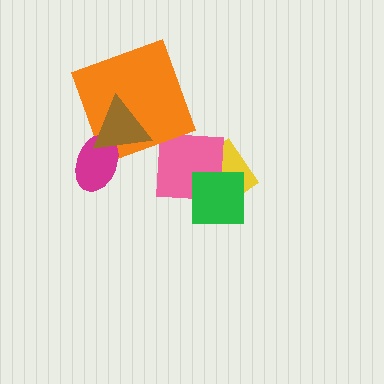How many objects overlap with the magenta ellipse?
1 object overlaps with the magenta ellipse.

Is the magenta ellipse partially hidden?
Yes, it is partially covered by another shape.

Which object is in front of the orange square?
The brown triangle is in front of the orange square.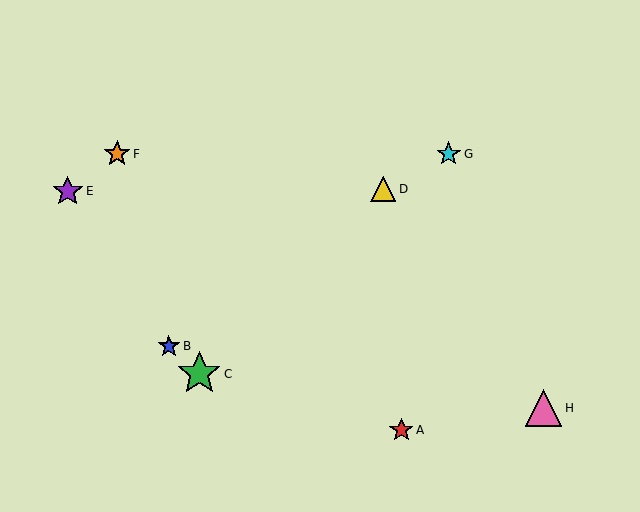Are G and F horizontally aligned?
Yes, both are at y≈154.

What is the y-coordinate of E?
Object E is at y≈191.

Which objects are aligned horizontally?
Objects F, G are aligned horizontally.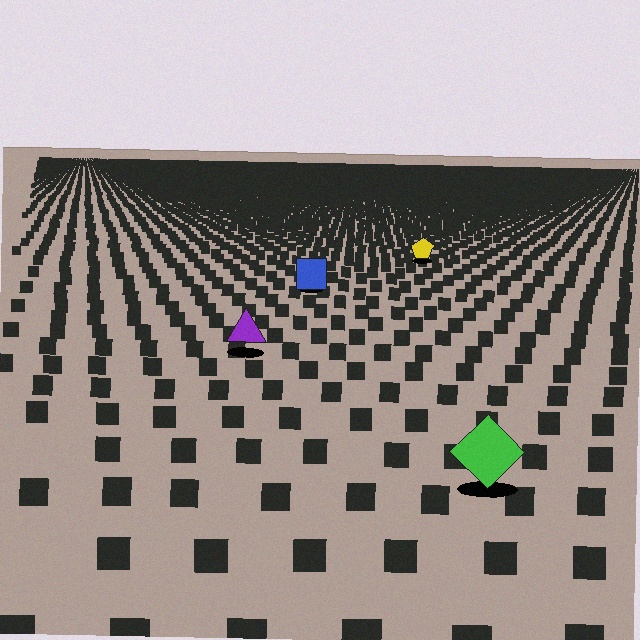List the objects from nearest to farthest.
From nearest to farthest: the green diamond, the purple triangle, the blue square, the yellow pentagon.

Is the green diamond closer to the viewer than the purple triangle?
Yes. The green diamond is closer — you can tell from the texture gradient: the ground texture is coarser near it.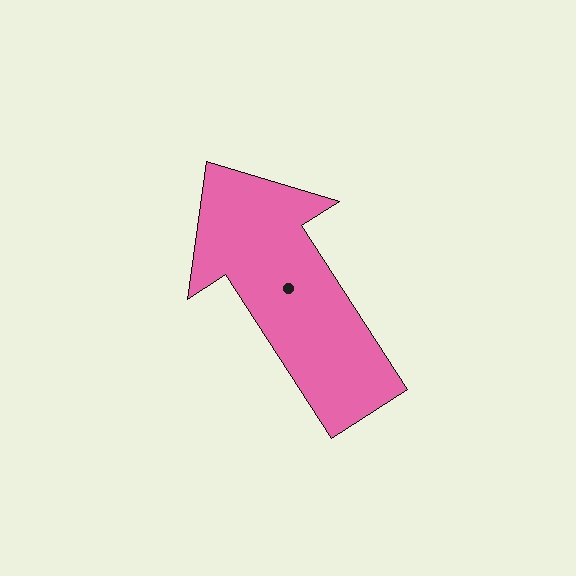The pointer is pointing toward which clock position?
Roughly 11 o'clock.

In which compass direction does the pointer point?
Northwest.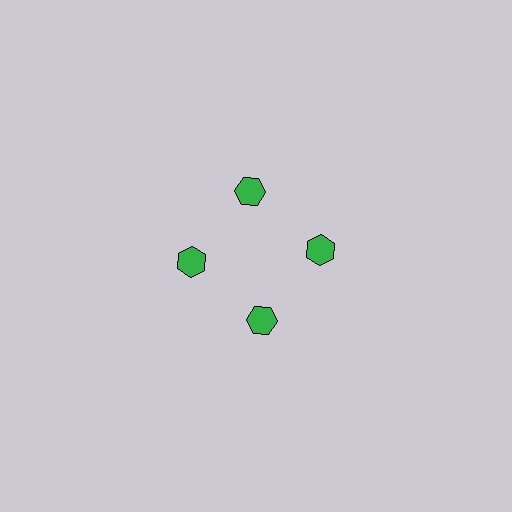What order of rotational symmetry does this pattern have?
This pattern has 4-fold rotational symmetry.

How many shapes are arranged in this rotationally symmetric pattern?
There are 4 shapes, arranged in 4 groups of 1.